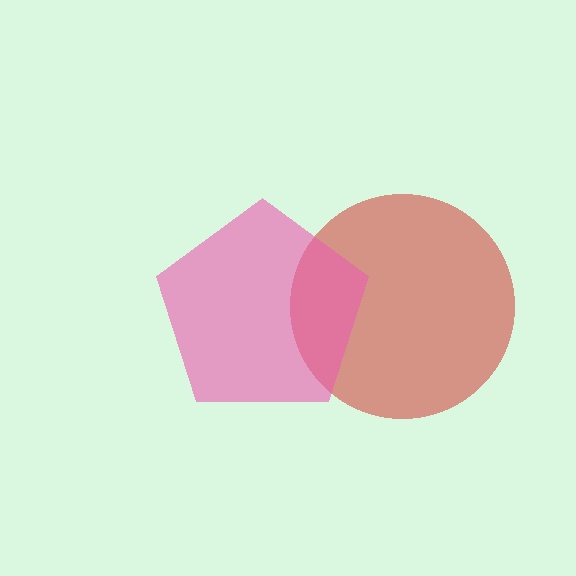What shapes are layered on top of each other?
The layered shapes are: a red circle, a pink pentagon.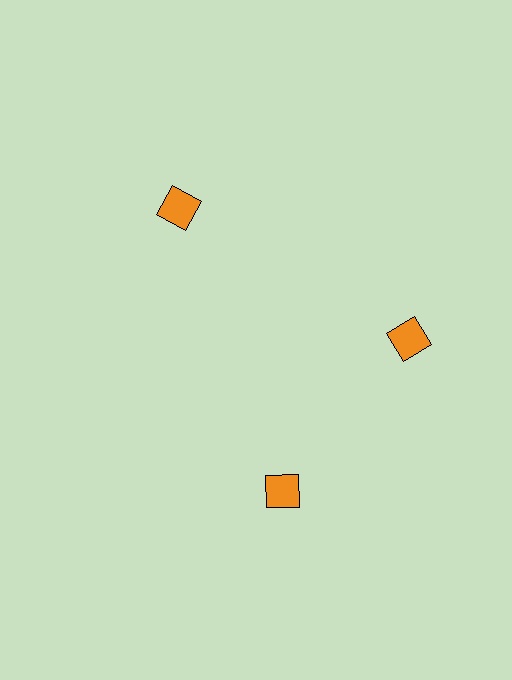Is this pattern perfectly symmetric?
No. The 3 orange squares are arranged in a ring, but one element near the 7 o'clock position is rotated out of alignment along the ring, breaking the 3-fold rotational symmetry.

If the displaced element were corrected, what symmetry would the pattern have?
It would have 3-fold rotational symmetry — the pattern would map onto itself every 120 degrees.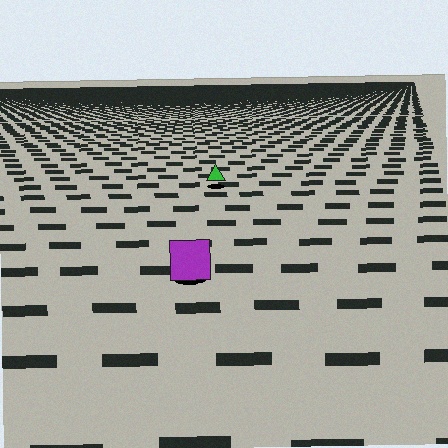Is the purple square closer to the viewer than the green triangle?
Yes. The purple square is closer — you can tell from the texture gradient: the ground texture is coarser near it.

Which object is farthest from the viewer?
The green triangle is farthest from the viewer. It appears smaller and the ground texture around it is denser.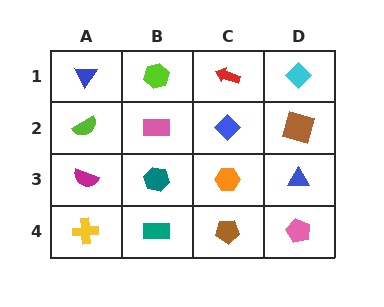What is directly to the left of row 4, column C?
A teal rectangle.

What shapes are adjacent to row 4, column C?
An orange hexagon (row 3, column C), a teal rectangle (row 4, column B), a pink pentagon (row 4, column D).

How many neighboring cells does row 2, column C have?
4.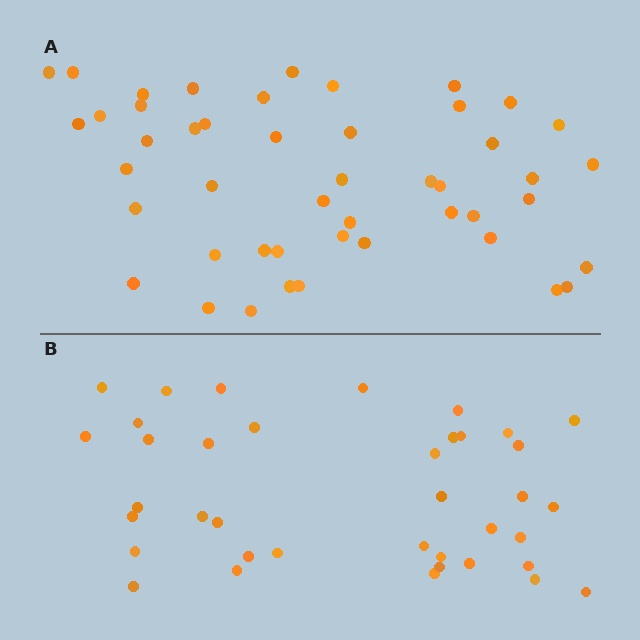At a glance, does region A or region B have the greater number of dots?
Region A (the top region) has more dots.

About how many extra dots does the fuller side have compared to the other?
Region A has roughly 8 or so more dots than region B.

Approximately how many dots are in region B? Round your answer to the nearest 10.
About 40 dots. (The exact count is 38, which rounds to 40.)